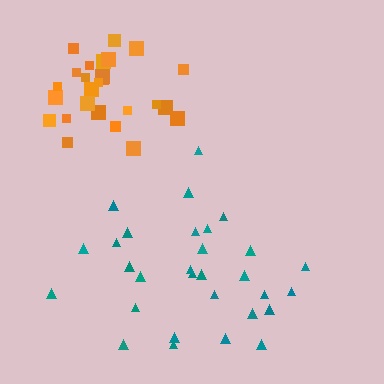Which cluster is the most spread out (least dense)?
Teal.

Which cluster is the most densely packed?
Orange.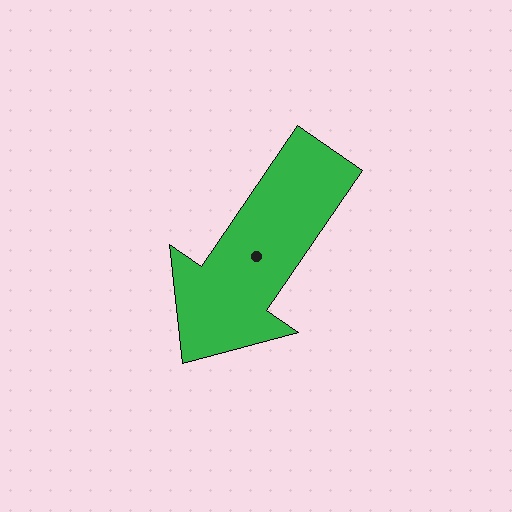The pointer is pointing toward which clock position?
Roughly 7 o'clock.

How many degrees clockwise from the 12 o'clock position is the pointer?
Approximately 214 degrees.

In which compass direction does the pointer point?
Southwest.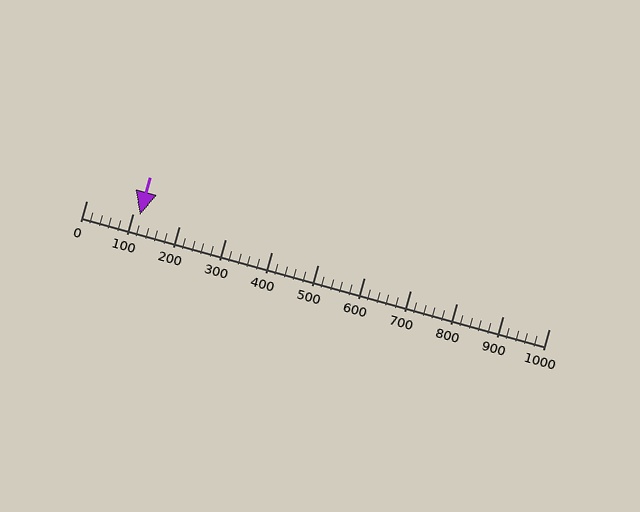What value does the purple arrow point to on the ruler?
The purple arrow points to approximately 115.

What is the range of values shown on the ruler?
The ruler shows values from 0 to 1000.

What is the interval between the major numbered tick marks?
The major tick marks are spaced 100 units apart.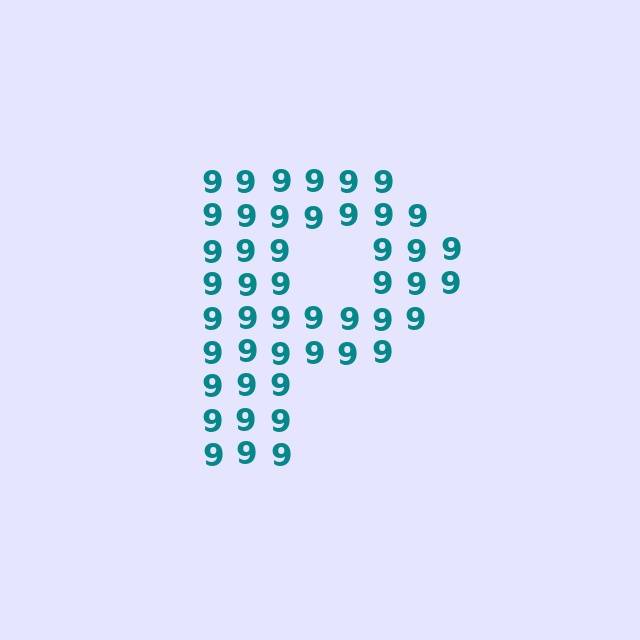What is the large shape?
The large shape is the letter P.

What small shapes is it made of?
It is made of small digit 9's.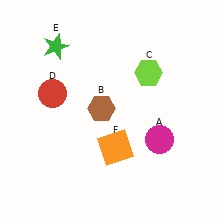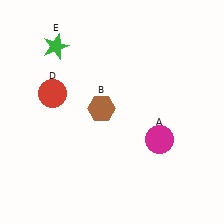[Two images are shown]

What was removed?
The lime hexagon (C), the orange square (F) were removed in Image 2.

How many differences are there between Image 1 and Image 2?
There are 2 differences between the two images.